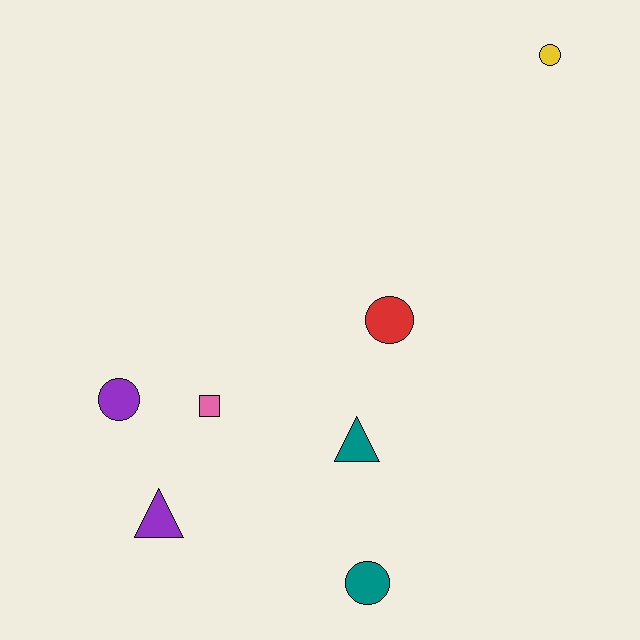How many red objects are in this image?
There is 1 red object.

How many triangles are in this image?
There are 2 triangles.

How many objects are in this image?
There are 7 objects.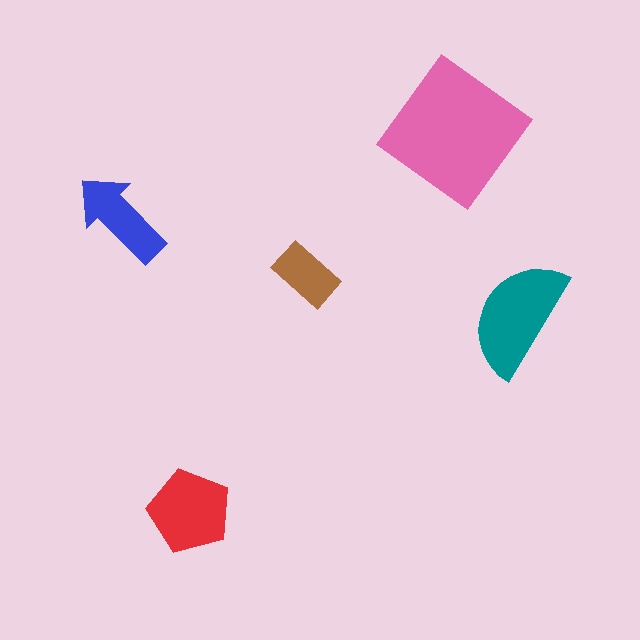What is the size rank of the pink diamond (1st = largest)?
1st.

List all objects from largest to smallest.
The pink diamond, the teal semicircle, the red pentagon, the blue arrow, the brown rectangle.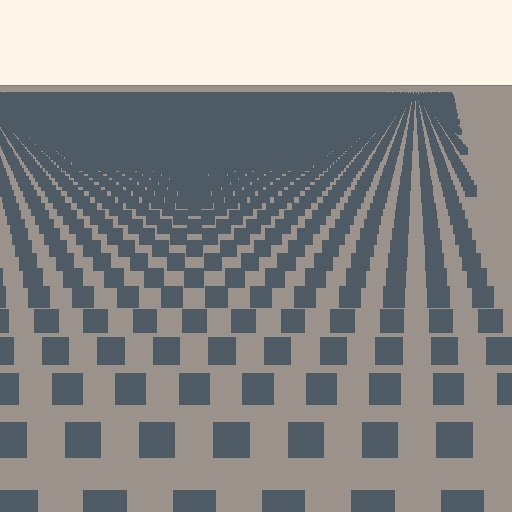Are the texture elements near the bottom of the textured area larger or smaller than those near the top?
Larger. Near the bottom, elements are closer to the viewer and appear at a bigger on-screen size.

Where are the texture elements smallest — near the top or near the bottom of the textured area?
Near the top.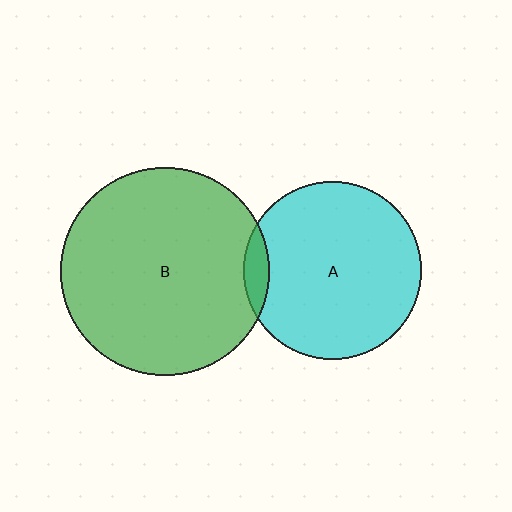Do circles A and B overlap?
Yes.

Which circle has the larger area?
Circle B (green).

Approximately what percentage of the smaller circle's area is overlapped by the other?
Approximately 5%.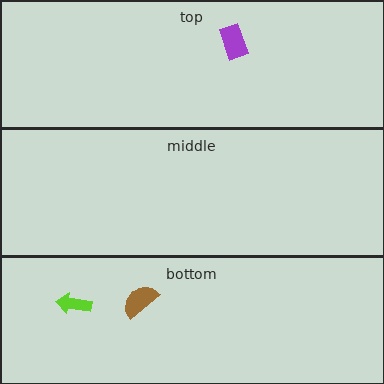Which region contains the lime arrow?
The bottom region.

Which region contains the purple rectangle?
The top region.